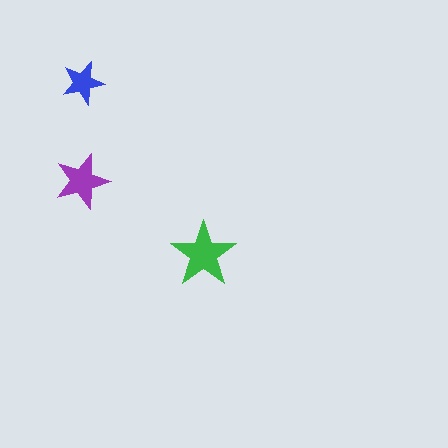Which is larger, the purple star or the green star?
The green one.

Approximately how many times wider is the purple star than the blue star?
About 1.5 times wider.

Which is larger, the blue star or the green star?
The green one.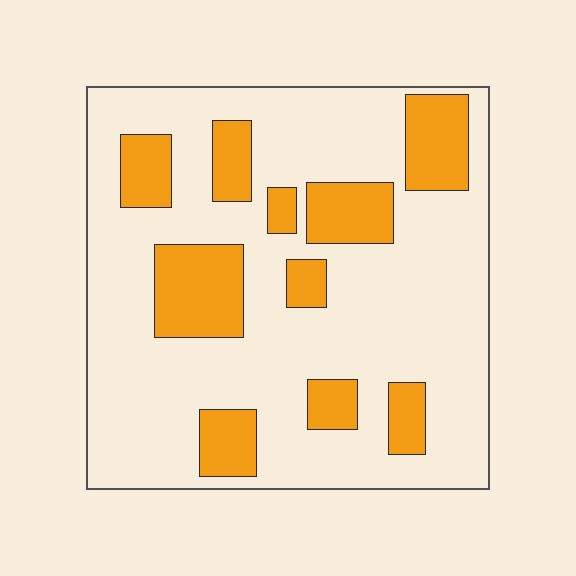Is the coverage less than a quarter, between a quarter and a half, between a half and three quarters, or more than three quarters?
Less than a quarter.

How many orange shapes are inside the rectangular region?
10.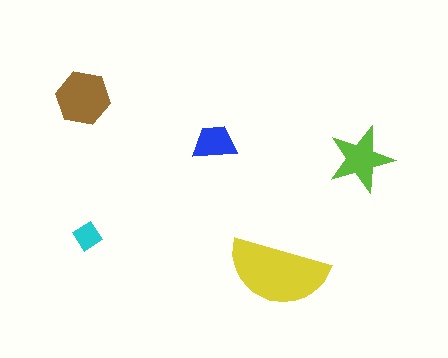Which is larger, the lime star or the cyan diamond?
The lime star.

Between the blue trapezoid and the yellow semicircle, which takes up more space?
The yellow semicircle.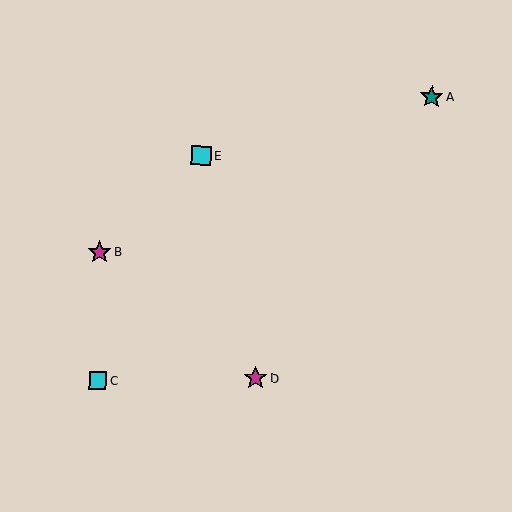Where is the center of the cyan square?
The center of the cyan square is at (201, 156).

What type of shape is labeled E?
Shape E is a cyan square.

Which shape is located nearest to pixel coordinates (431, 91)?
The teal star (labeled A) at (432, 97) is nearest to that location.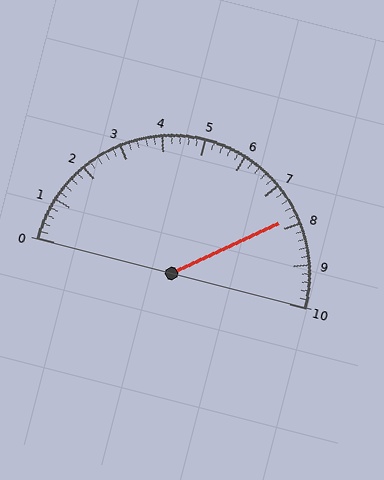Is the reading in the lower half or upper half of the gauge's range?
The reading is in the upper half of the range (0 to 10).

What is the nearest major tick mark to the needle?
The nearest major tick mark is 8.